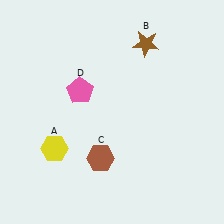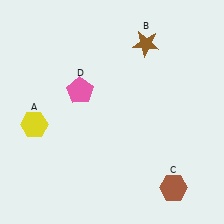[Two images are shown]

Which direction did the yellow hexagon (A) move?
The yellow hexagon (A) moved up.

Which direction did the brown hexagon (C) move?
The brown hexagon (C) moved right.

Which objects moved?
The objects that moved are: the yellow hexagon (A), the brown hexagon (C).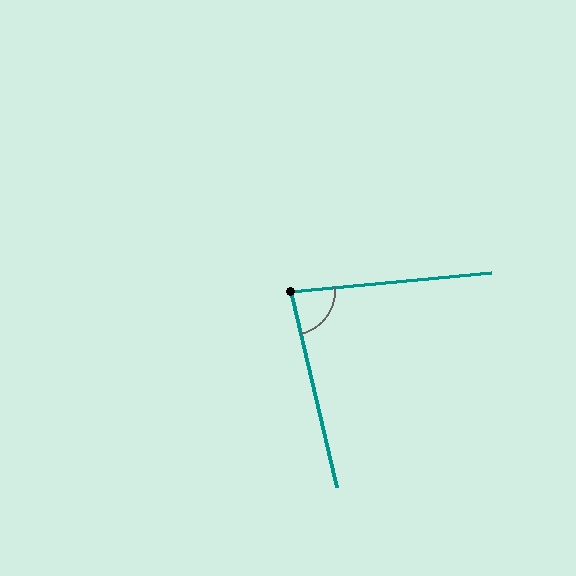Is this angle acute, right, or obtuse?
It is acute.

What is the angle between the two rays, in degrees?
Approximately 82 degrees.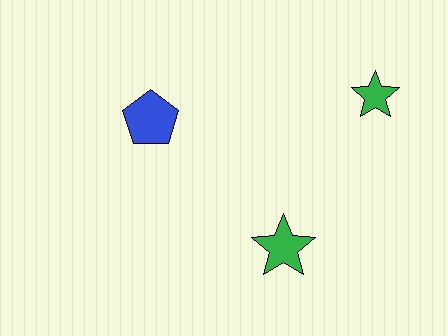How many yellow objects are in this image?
There are no yellow objects.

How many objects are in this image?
There are 3 objects.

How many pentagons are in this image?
There is 1 pentagon.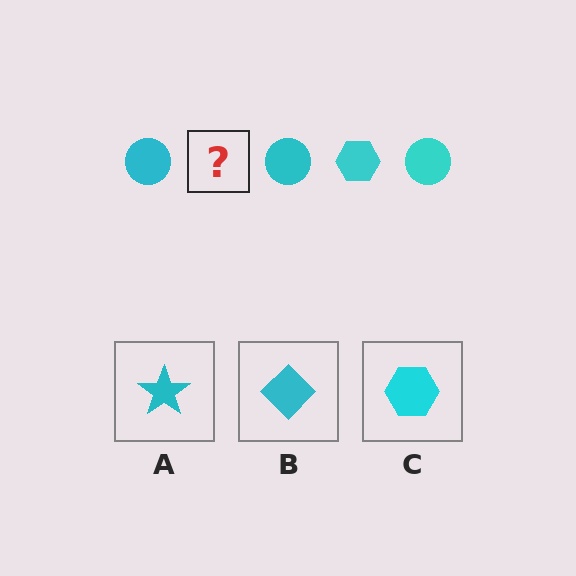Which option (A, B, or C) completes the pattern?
C.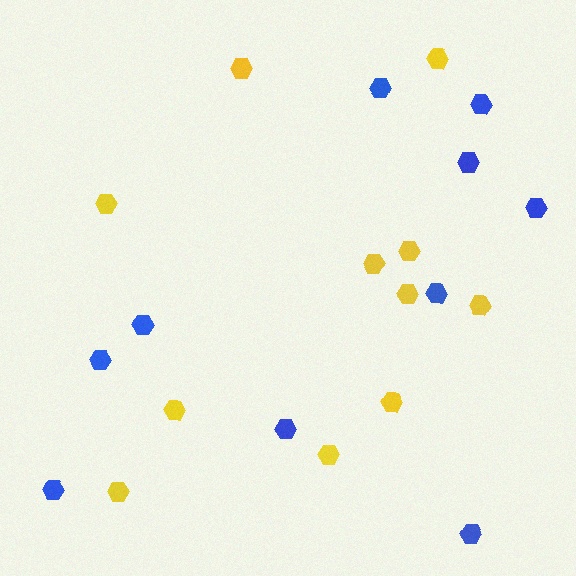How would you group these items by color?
There are 2 groups: one group of yellow hexagons (11) and one group of blue hexagons (10).